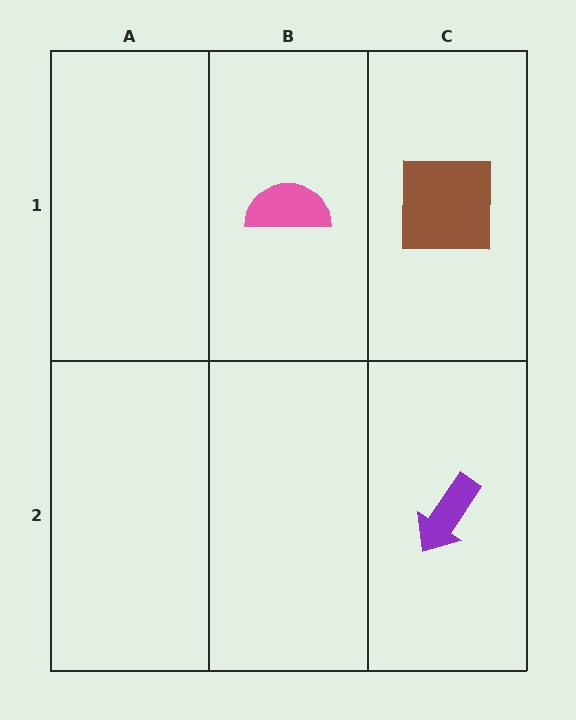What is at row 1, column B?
A pink semicircle.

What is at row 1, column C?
A brown square.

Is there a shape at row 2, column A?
No, that cell is empty.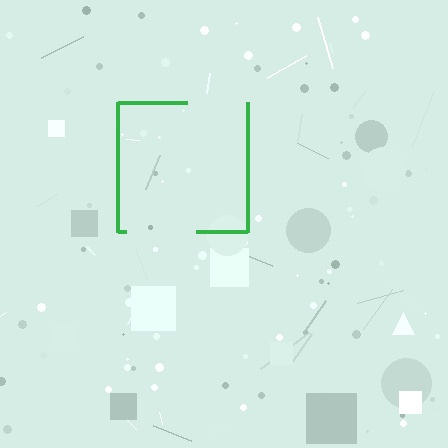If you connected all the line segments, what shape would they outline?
They would outline a square.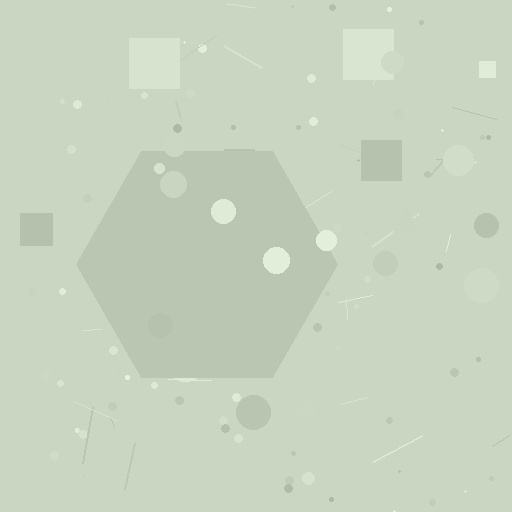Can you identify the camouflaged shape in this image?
The camouflaged shape is a hexagon.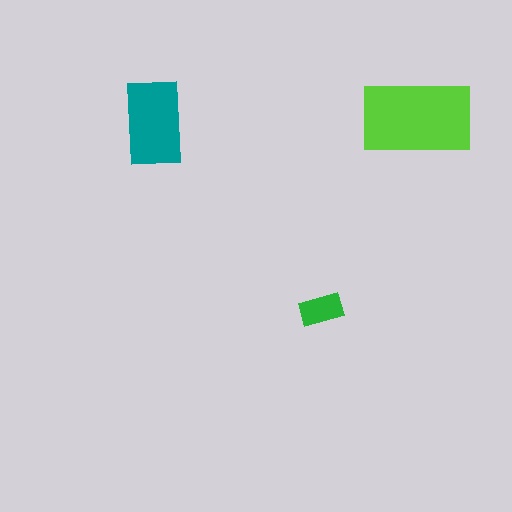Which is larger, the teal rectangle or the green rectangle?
The teal one.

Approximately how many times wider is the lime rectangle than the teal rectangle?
About 1.5 times wider.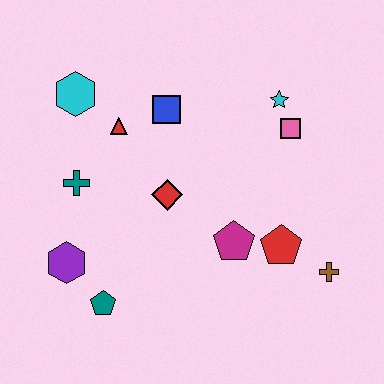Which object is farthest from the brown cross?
The cyan hexagon is farthest from the brown cross.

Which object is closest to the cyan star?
The pink square is closest to the cyan star.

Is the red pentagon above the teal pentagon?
Yes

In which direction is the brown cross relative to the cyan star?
The brown cross is below the cyan star.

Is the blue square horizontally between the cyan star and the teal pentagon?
Yes